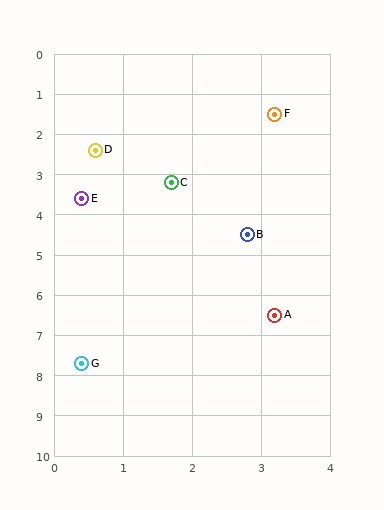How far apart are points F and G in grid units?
Points F and G are about 6.8 grid units apart.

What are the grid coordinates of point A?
Point A is at approximately (3.2, 6.5).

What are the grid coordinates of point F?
Point F is at approximately (3.2, 1.5).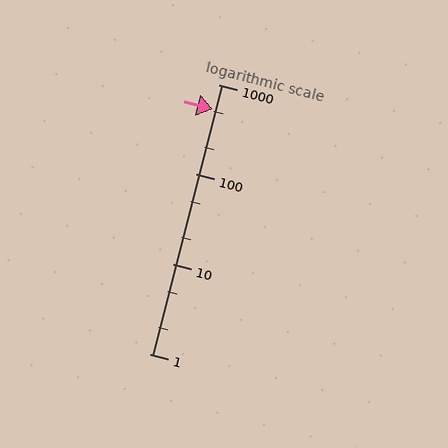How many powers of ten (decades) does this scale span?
The scale spans 3 decades, from 1 to 1000.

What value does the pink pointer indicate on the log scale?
The pointer indicates approximately 530.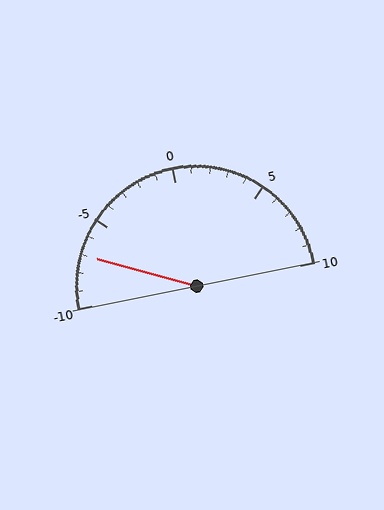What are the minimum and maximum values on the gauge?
The gauge ranges from -10 to 10.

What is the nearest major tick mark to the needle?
The nearest major tick mark is -5.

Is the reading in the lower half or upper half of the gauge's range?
The reading is in the lower half of the range (-10 to 10).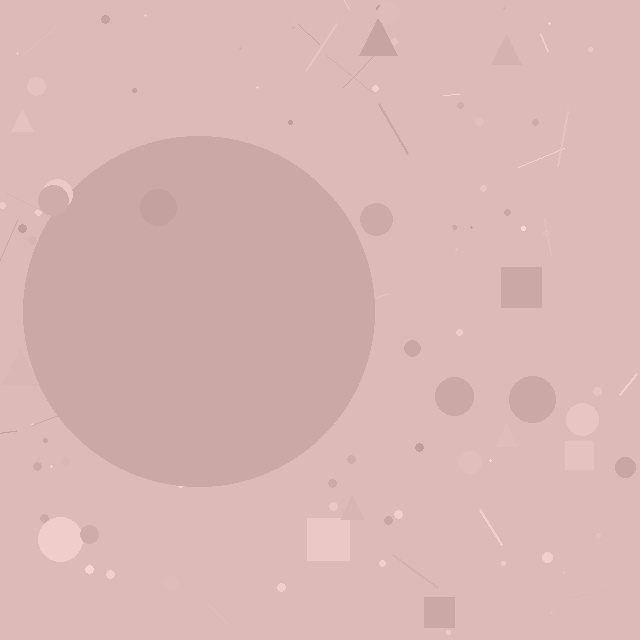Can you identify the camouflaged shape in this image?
The camouflaged shape is a circle.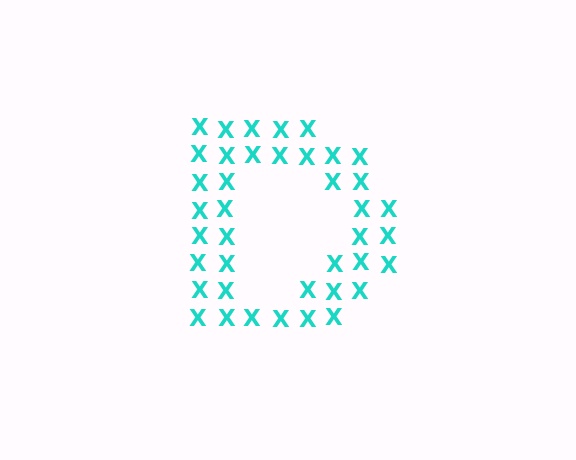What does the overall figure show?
The overall figure shows the letter D.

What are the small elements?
The small elements are letter X's.